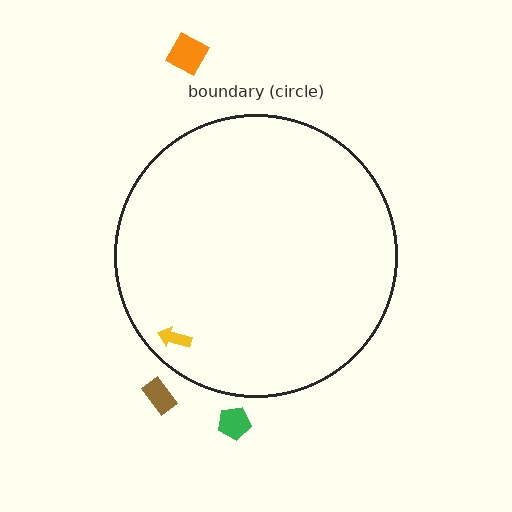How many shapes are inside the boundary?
1 inside, 3 outside.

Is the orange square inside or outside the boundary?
Outside.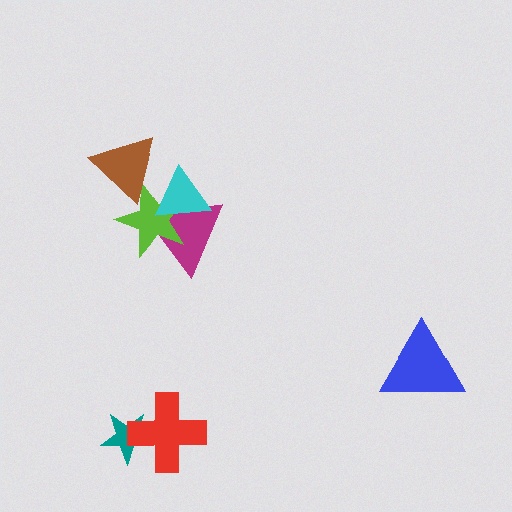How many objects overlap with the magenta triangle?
2 objects overlap with the magenta triangle.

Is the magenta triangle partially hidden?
Yes, it is partially covered by another shape.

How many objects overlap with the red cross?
1 object overlaps with the red cross.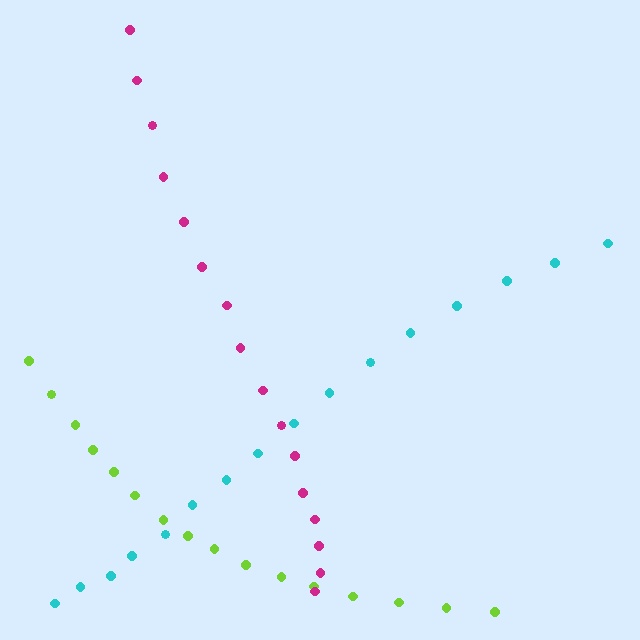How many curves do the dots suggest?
There are 3 distinct paths.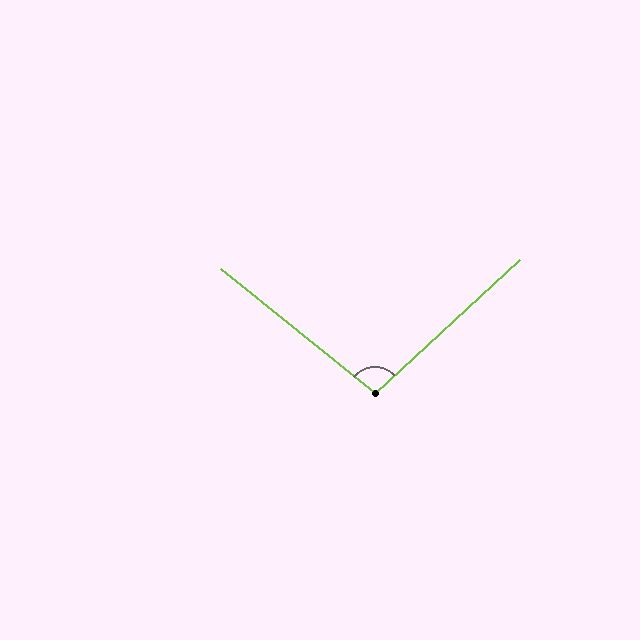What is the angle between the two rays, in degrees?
Approximately 99 degrees.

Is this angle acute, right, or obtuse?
It is obtuse.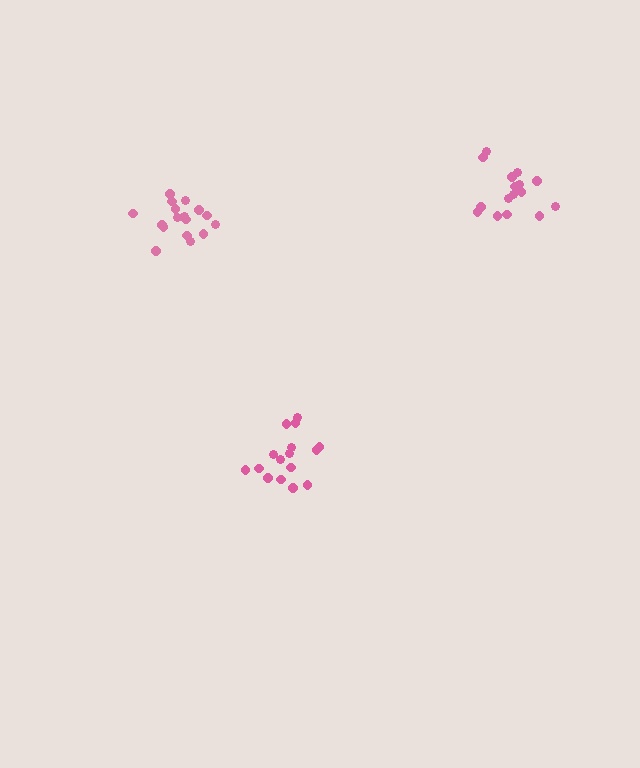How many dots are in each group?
Group 1: 16 dots, Group 2: 16 dots, Group 3: 17 dots (49 total).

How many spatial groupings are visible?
There are 3 spatial groupings.